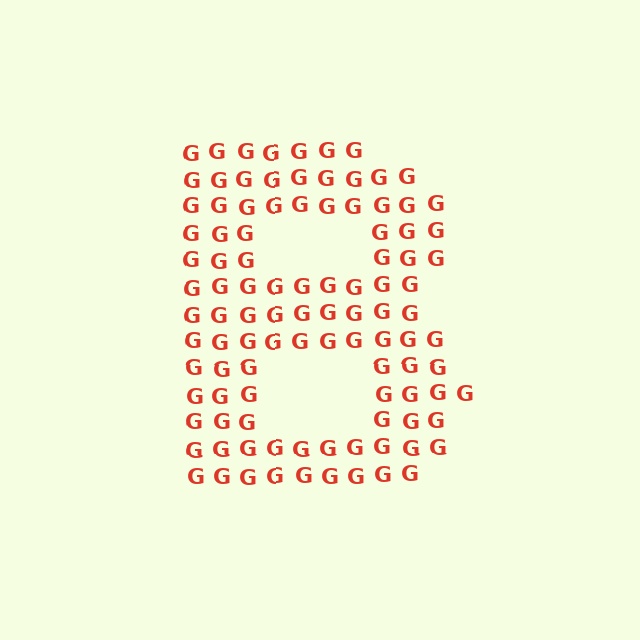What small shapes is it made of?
It is made of small letter G's.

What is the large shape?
The large shape is the letter B.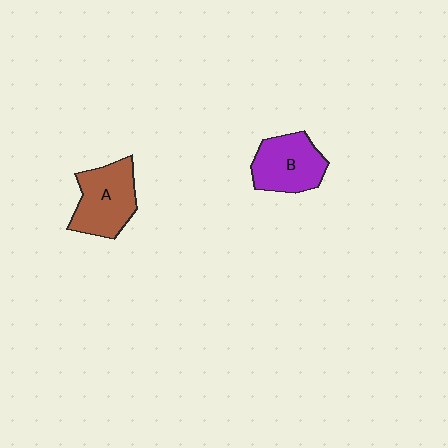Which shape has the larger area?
Shape A (brown).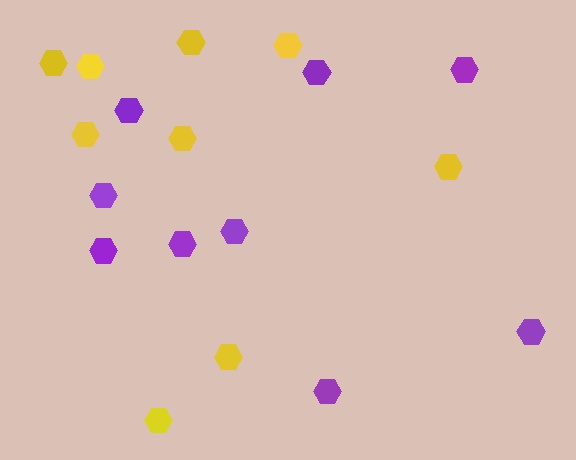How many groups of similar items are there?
There are 2 groups: one group of yellow hexagons (9) and one group of purple hexagons (9).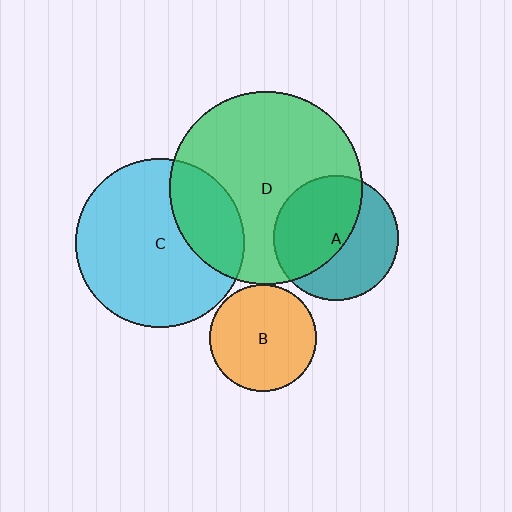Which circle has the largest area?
Circle D (green).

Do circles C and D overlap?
Yes.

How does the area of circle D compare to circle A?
Approximately 2.4 times.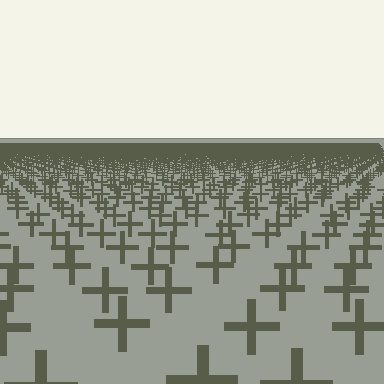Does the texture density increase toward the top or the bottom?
Density increases toward the top.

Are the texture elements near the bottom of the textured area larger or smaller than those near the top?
Larger. Near the bottom, elements are closer to the viewer and appear at a bigger on-screen size.